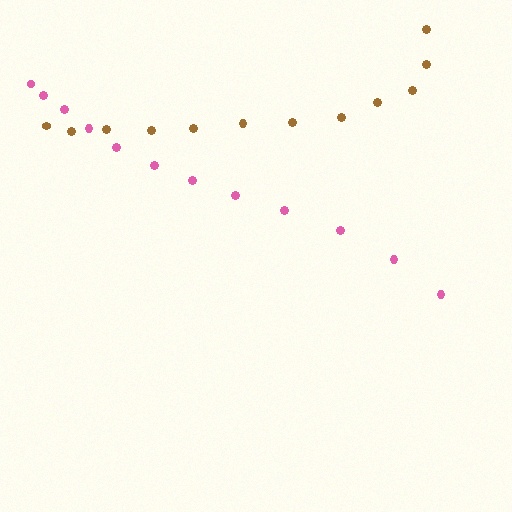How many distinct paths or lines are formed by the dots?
There are 2 distinct paths.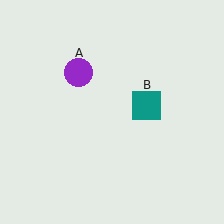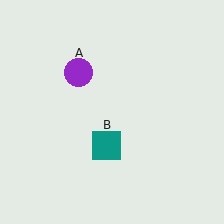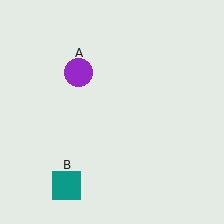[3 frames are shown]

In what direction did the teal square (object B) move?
The teal square (object B) moved down and to the left.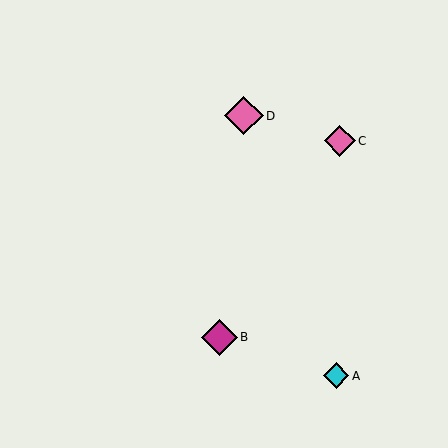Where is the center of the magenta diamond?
The center of the magenta diamond is at (219, 337).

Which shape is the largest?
The pink diamond (labeled D) is the largest.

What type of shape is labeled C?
Shape C is a pink diamond.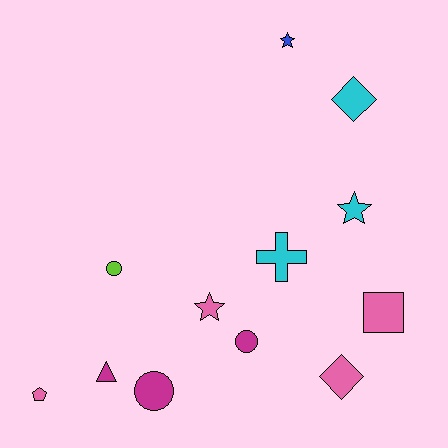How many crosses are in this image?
There is 1 cross.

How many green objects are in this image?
There are no green objects.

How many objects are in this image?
There are 12 objects.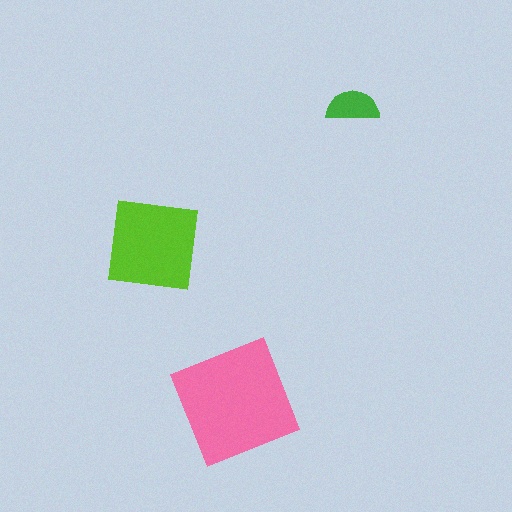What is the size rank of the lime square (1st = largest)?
2nd.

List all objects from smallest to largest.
The green semicircle, the lime square, the pink square.